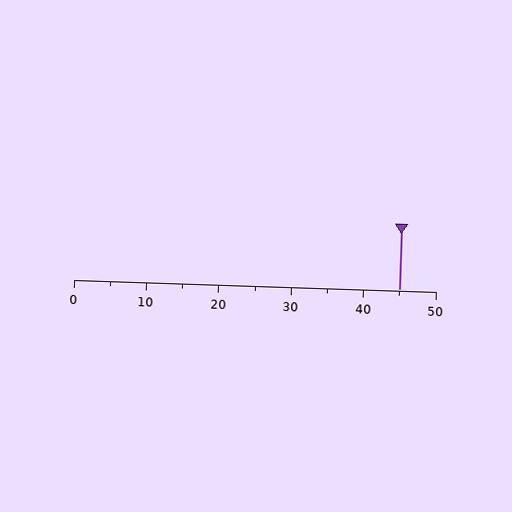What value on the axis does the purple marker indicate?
The marker indicates approximately 45.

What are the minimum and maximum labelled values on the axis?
The axis runs from 0 to 50.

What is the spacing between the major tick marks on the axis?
The major ticks are spaced 10 apart.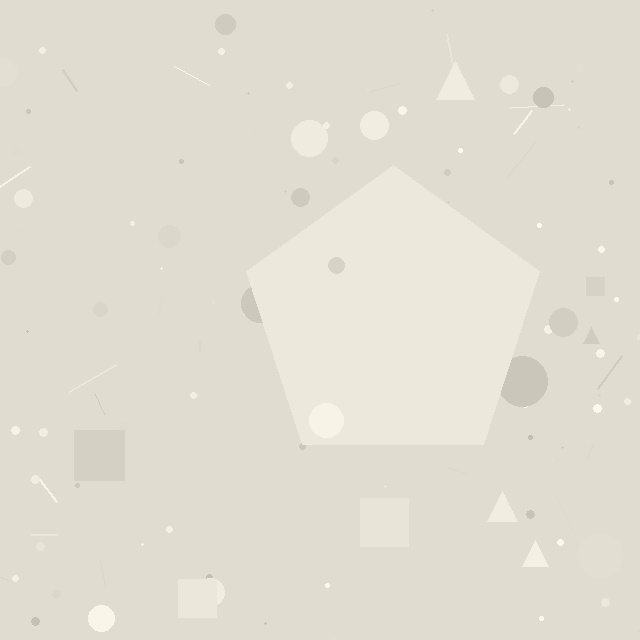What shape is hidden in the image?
A pentagon is hidden in the image.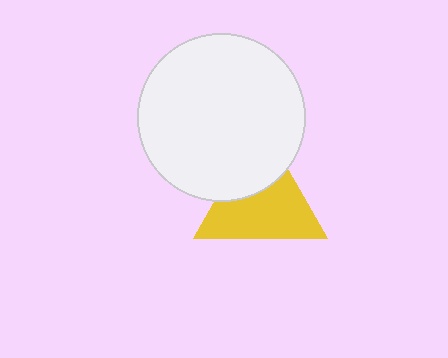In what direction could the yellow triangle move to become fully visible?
The yellow triangle could move down. That would shift it out from behind the white circle entirely.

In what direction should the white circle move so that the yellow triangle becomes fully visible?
The white circle should move up. That is the shortest direction to clear the overlap and leave the yellow triangle fully visible.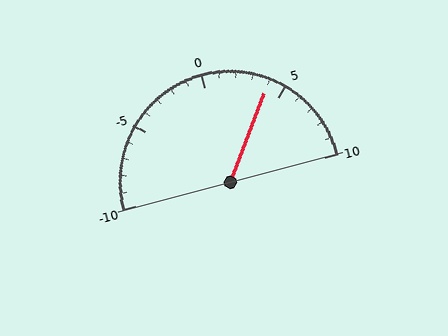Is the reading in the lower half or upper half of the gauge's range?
The reading is in the upper half of the range (-10 to 10).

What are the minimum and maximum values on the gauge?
The gauge ranges from -10 to 10.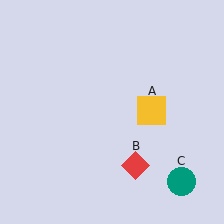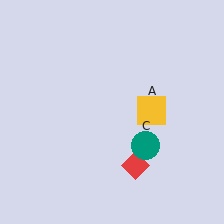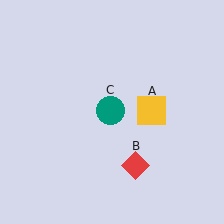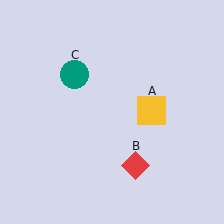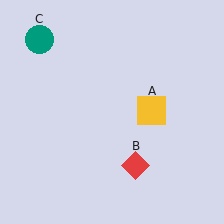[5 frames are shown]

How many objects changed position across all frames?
1 object changed position: teal circle (object C).